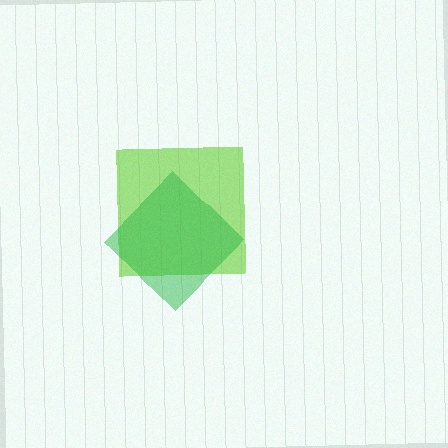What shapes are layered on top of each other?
The layered shapes are: a lime square, a green diamond.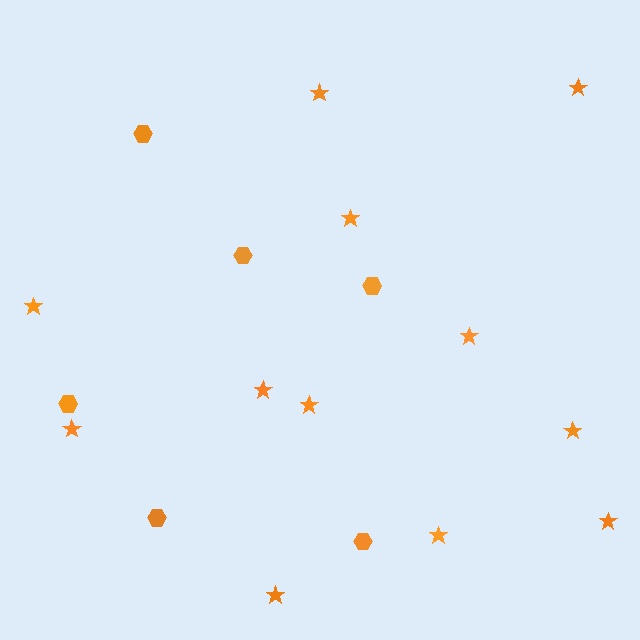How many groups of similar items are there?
There are 2 groups: one group of hexagons (6) and one group of stars (12).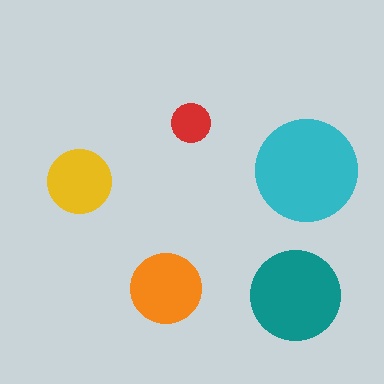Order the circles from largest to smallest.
the cyan one, the teal one, the orange one, the yellow one, the red one.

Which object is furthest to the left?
The yellow circle is leftmost.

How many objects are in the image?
There are 5 objects in the image.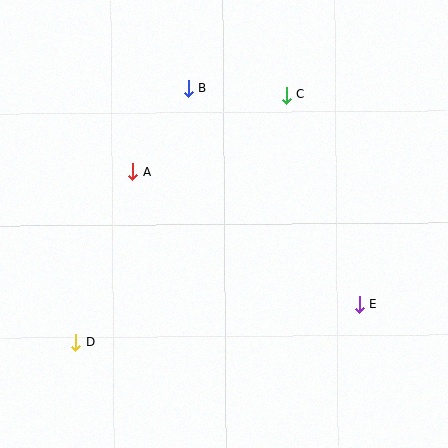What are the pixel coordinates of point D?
Point D is at (76, 342).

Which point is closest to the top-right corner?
Point C is closest to the top-right corner.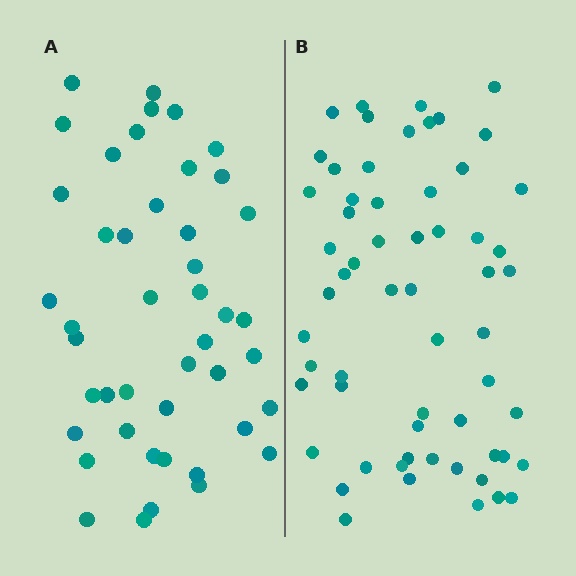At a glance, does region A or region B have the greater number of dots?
Region B (the right region) has more dots.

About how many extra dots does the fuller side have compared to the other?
Region B has approximately 15 more dots than region A.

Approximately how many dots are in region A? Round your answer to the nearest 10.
About 40 dots. (The exact count is 45, which rounds to 40.)